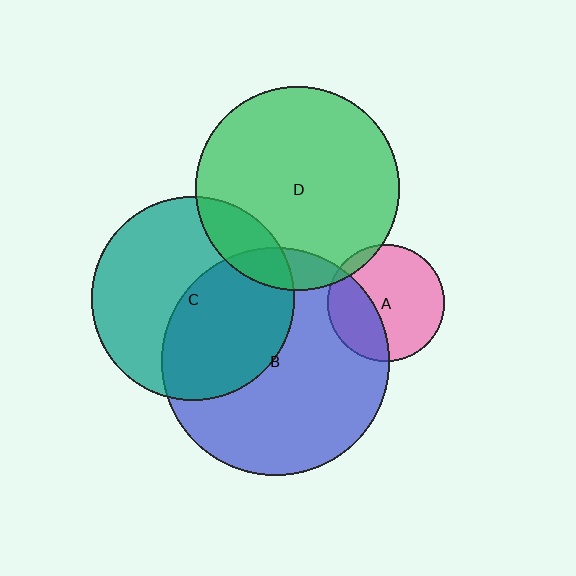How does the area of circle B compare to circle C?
Approximately 1.3 times.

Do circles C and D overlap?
Yes.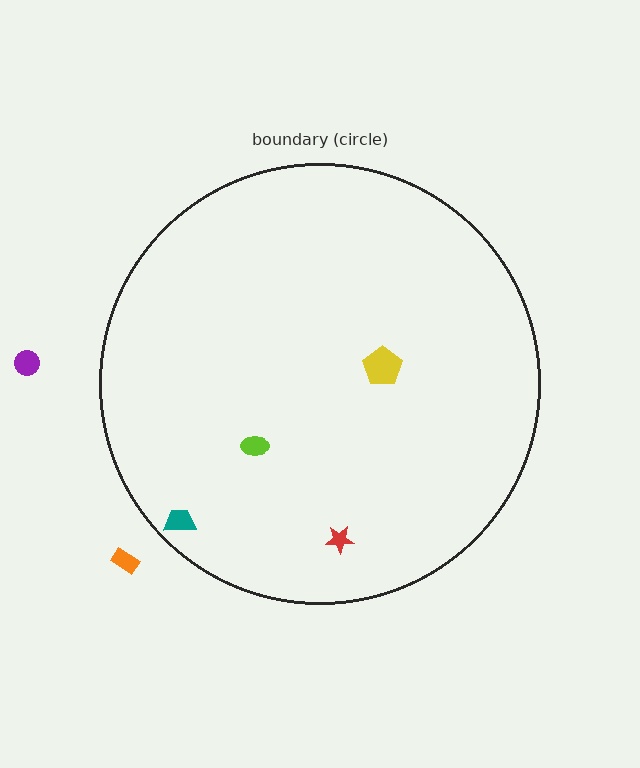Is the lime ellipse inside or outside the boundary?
Inside.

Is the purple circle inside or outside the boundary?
Outside.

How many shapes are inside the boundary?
4 inside, 2 outside.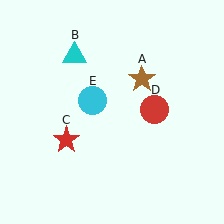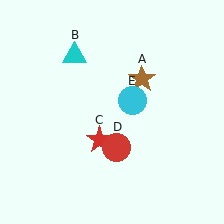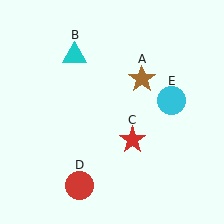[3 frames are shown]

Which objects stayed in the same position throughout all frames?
Brown star (object A) and cyan triangle (object B) remained stationary.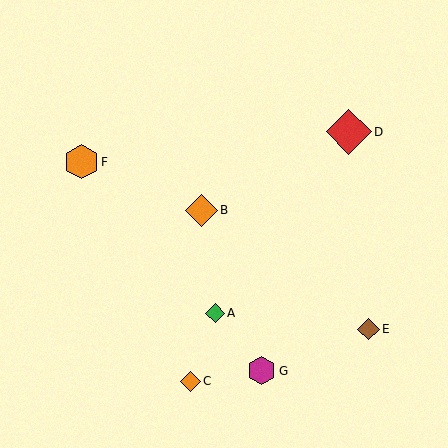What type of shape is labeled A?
Shape A is a green diamond.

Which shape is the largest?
The red diamond (labeled D) is the largest.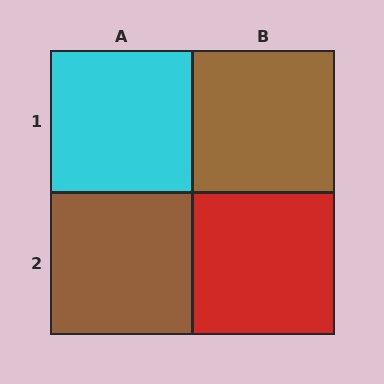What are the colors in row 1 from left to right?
Cyan, brown.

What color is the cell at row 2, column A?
Brown.